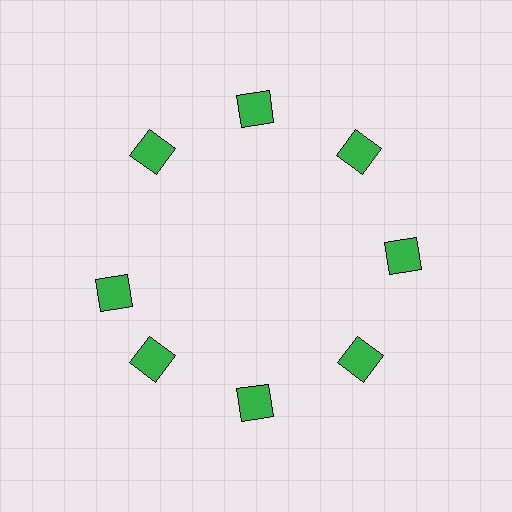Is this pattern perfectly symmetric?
No. The 8 green squares are arranged in a ring, but one element near the 9 o'clock position is rotated out of alignment along the ring, breaking the 8-fold rotational symmetry.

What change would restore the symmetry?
The symmetry would be restored by rotating it back into even spacing with its neighbors so that all 8 squares sit at equal angles and equal distance from the center.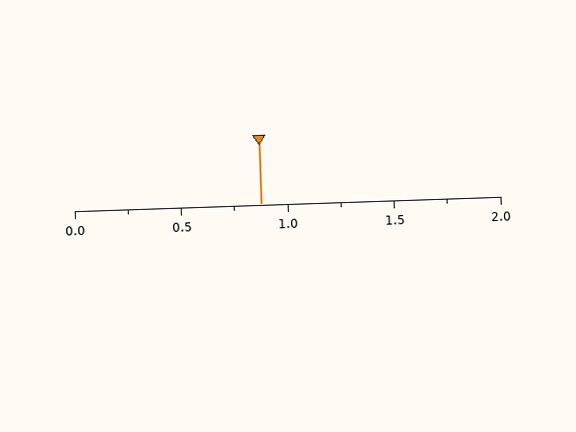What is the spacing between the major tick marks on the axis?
The major ticks are spaced 0.5 apart.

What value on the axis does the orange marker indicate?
The marker indicates approximately 0.88.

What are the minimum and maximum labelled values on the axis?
The axis runs from 0.0 to 2.0.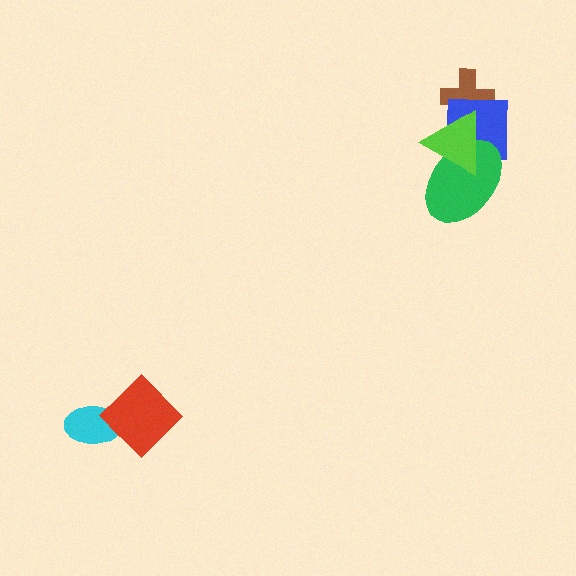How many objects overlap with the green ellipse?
2 objects overlap with the green ellipse.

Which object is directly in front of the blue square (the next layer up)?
The green ellipse is directly in front of the blue square.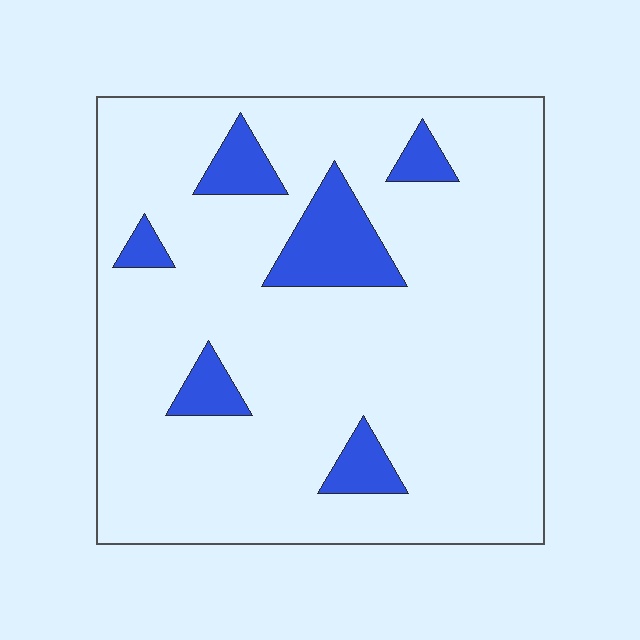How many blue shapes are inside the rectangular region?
6.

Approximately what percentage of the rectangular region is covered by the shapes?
Approximately 10%.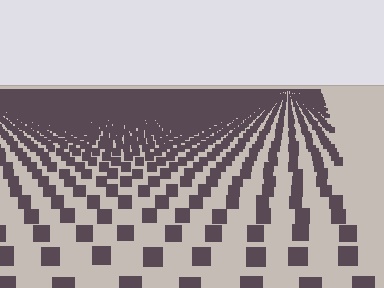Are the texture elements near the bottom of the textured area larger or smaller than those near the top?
Larger. Near the bottom, elements are closer to the viewer and appear at a bigger on-screen size.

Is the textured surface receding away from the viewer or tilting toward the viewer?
The surface is receding away from the viewer. Texture elements get smaller and denser toward the top.